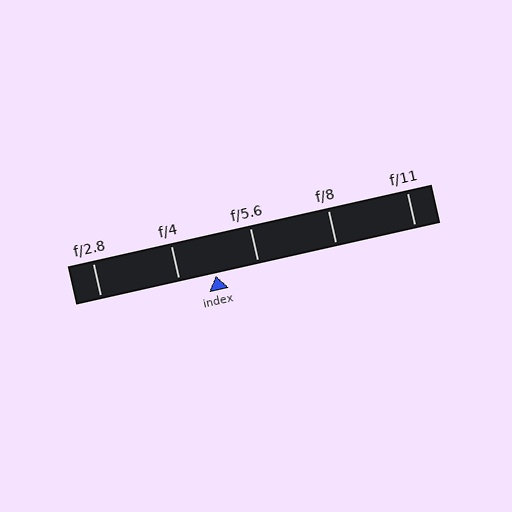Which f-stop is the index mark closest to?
The index mark is closest to f/4.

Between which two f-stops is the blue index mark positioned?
The index mark is between f/4 and f/5.6.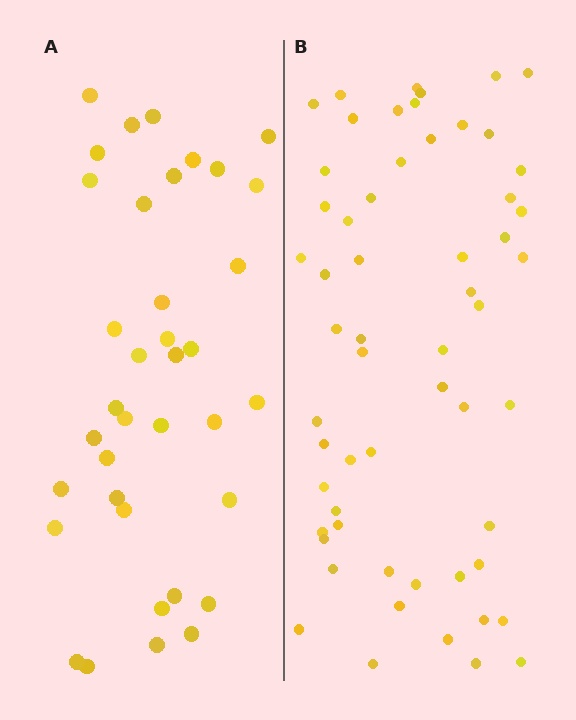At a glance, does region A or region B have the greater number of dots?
Region B (the right region) has more dots.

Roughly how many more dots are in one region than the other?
Region B has approximately 20 more dots than region A.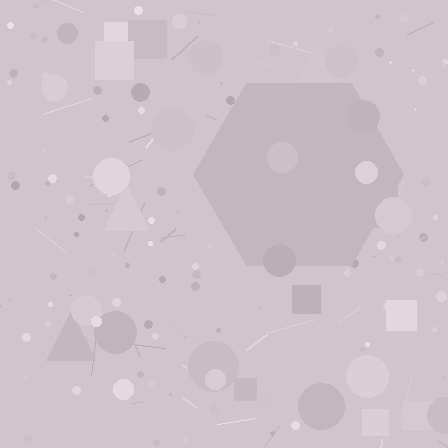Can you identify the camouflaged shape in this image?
The camouflaged shape is a hexagon.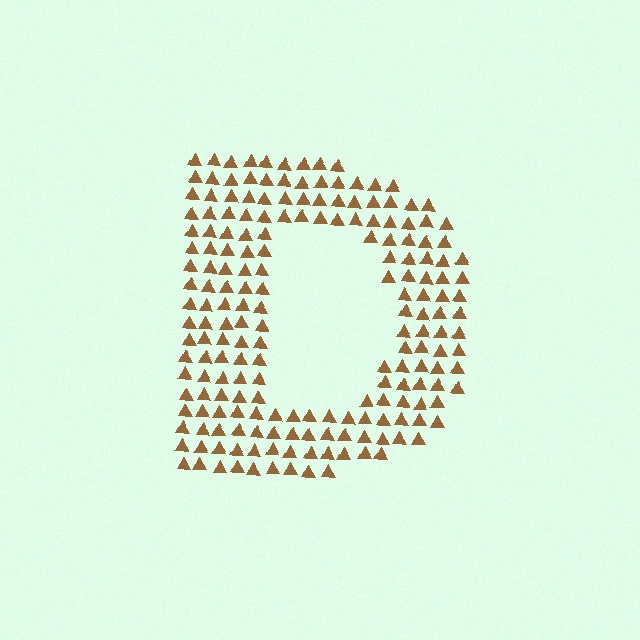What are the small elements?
The small elements are triangles.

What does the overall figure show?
The overall figure shows the letter D.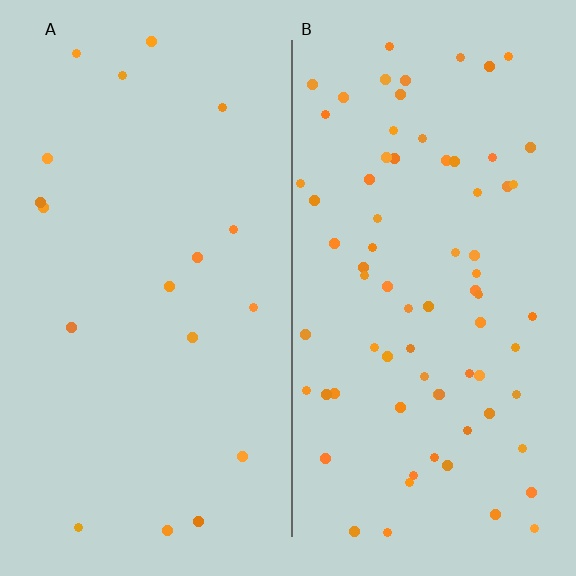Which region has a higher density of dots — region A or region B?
B (the right).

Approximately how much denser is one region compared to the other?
Approximately 4.1× — region B over region A.